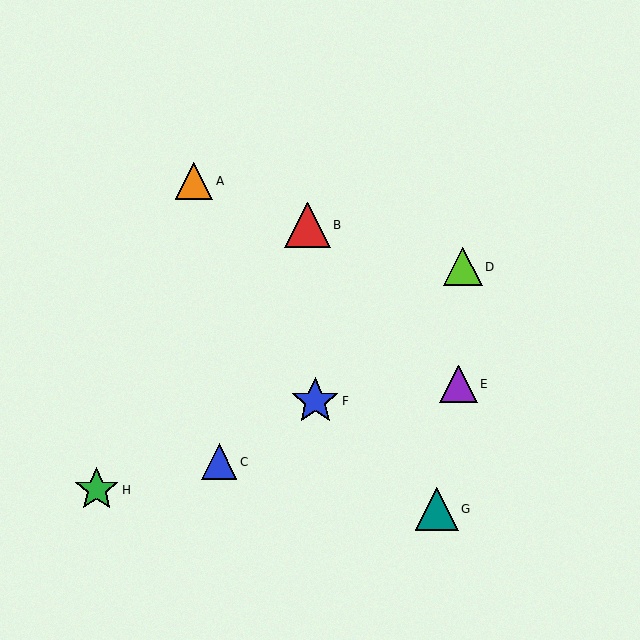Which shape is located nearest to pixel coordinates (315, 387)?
The blue star (labeled F) at (315, 401) is nearest to that location.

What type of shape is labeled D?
Shape D is a lime triangle.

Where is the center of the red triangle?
The center of the red triangle is at (307, 225).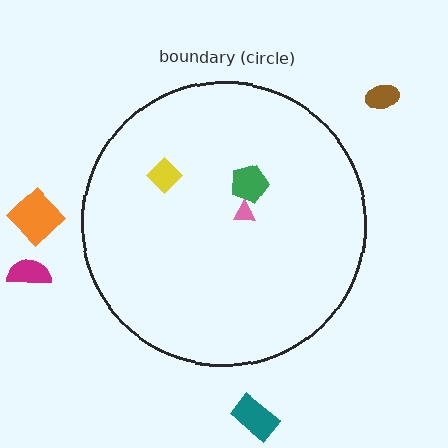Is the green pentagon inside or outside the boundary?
Inside.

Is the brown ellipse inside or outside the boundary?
Outside.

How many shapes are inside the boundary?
3 inside, 4 outside.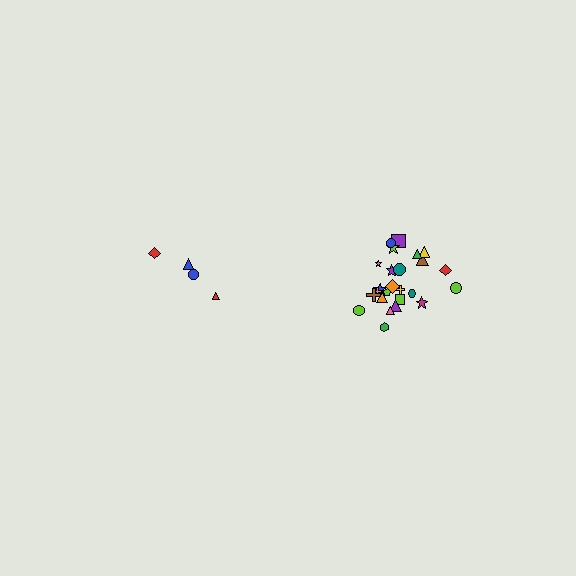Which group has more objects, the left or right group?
The right group.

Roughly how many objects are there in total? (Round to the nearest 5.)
Roughly 30 objects in total.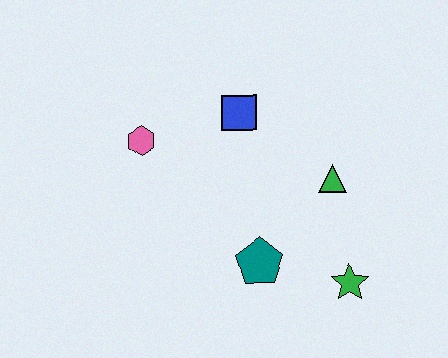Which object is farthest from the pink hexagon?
The green star is farthest from the pink hexagon.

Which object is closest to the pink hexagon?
The blue square is closest to the pink hexagon.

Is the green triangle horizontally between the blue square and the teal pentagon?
No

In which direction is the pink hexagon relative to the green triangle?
The pink hexagon is to the left of the green triangle.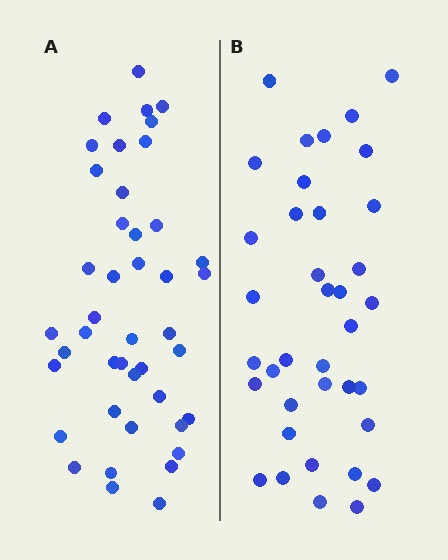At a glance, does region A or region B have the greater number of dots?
Region A (the left region) has more dots.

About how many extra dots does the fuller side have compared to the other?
Region A has about 6 more dots than region B.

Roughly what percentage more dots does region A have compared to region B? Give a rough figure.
About 15% more.